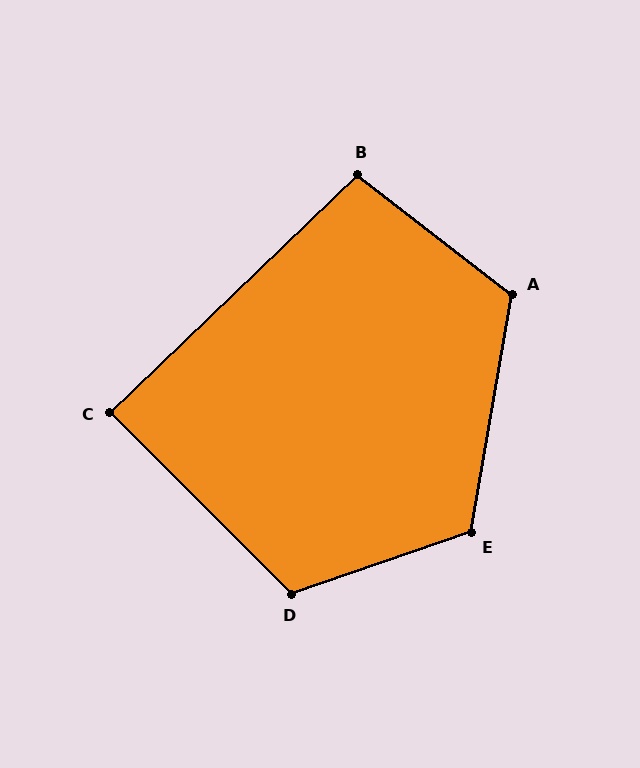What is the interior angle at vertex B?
Approximately 99 degrees (obtuse).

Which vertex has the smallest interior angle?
C, at approximately 89 degrees.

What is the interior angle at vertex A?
Approximately 118 degrees (obtuse).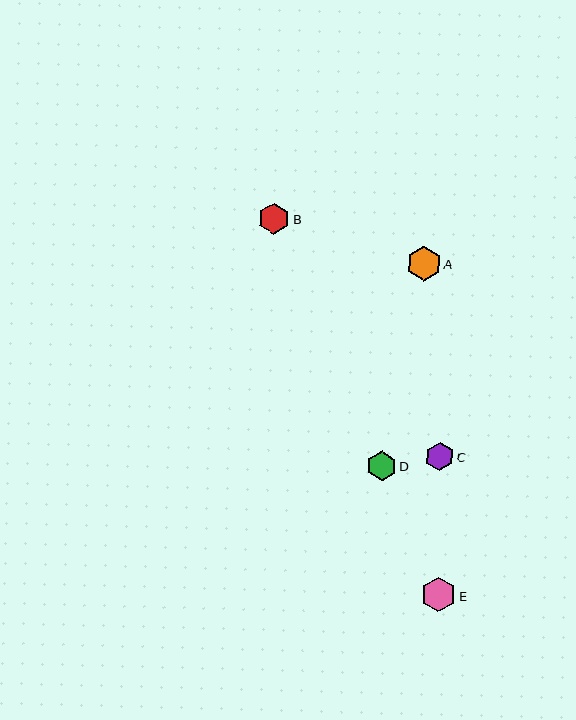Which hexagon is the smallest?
Hexagon C is the smallest with a size of approximately 28 pixels.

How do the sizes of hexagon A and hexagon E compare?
Hexagon A and hexagon E are approximately the same size.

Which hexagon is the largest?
Hexagon A is the largest with a size of approximately 35 pixels.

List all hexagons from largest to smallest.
From largest to smallest: A, E, B, D, C.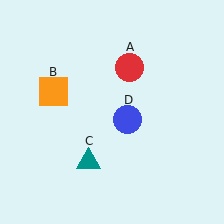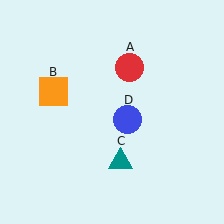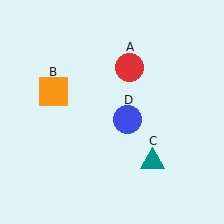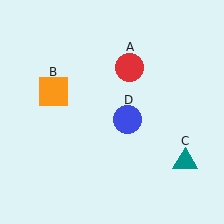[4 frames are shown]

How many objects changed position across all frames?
1 object changed position: teal triangle (object C).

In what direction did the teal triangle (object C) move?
The teal triangle (object C) moved right.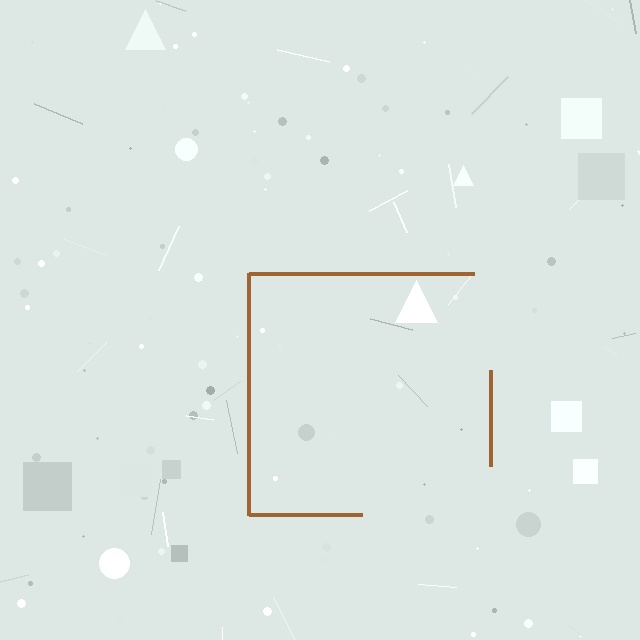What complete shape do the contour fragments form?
The contour fragments form a square.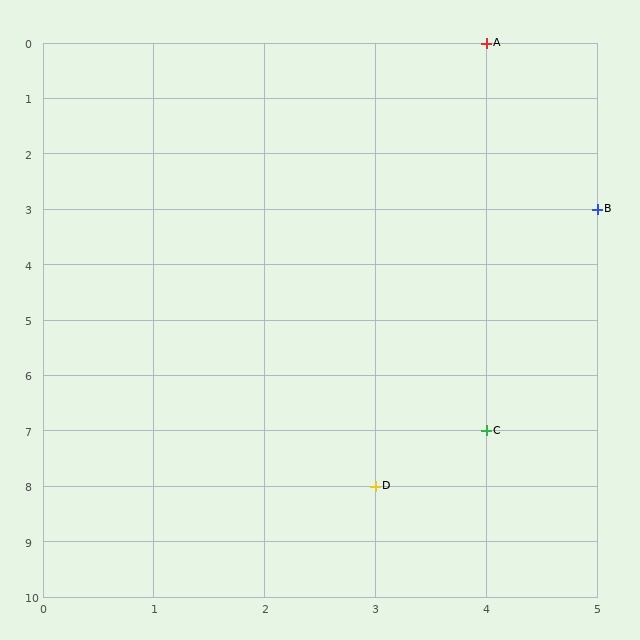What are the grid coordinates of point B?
Point B is at grid coordinates (5, 3).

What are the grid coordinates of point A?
Point A is at grid coordinates (4, 0).